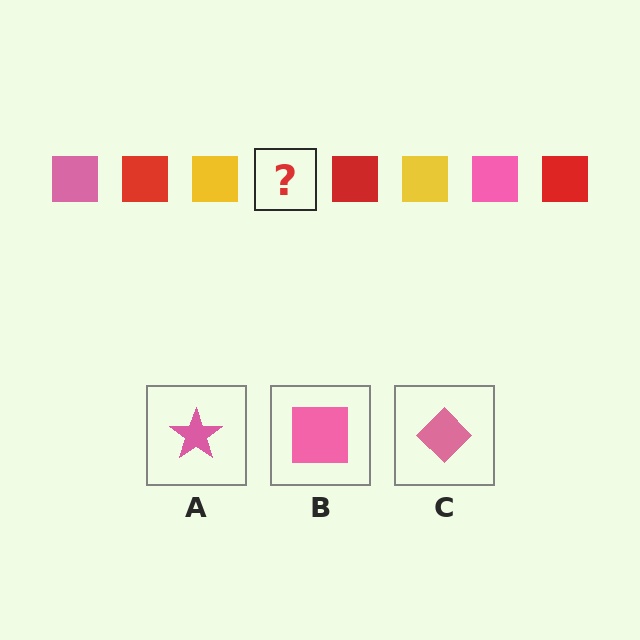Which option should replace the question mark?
Option B.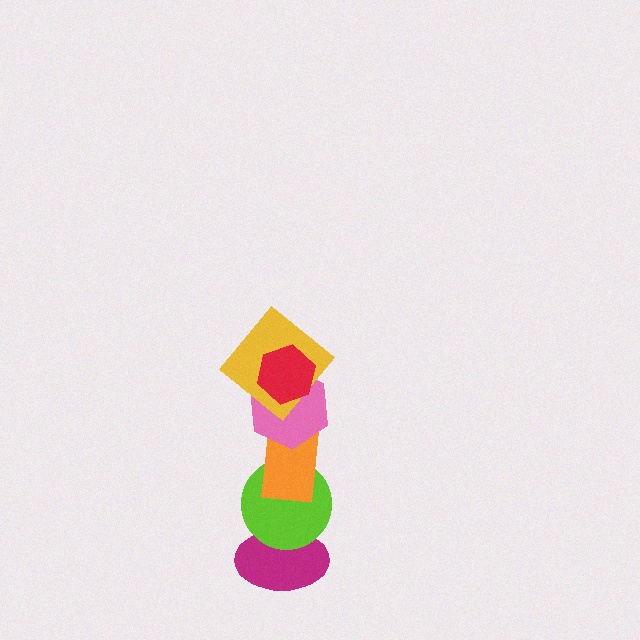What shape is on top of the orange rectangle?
The pink hexagon is on top of the orange rectangle.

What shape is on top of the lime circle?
The orange rectangle is on top of the lime circle.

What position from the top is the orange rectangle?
The orange rectangle is 4th from the top.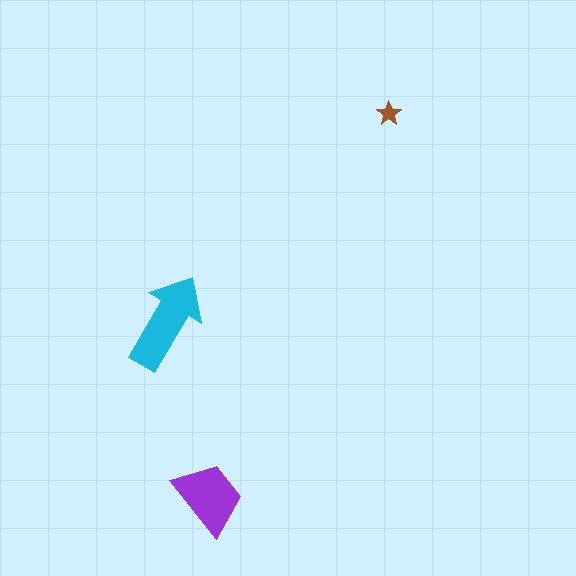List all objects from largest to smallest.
The cyan arrow, the purple trapezoid, the brown star.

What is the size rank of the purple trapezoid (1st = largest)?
2nd.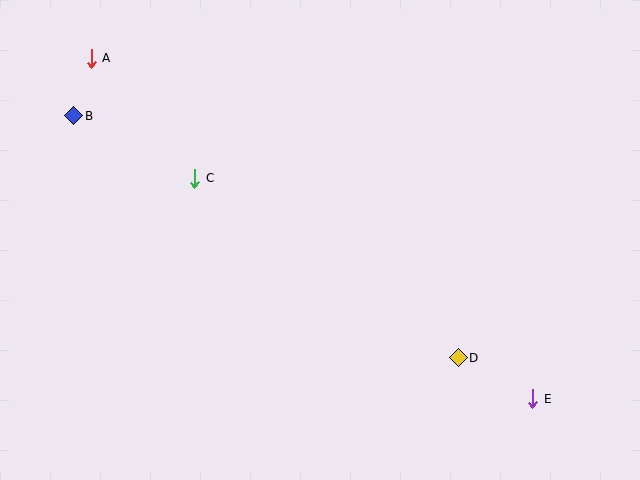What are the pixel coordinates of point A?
Point A is at (91, 58).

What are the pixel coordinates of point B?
Point B is at (74, 116).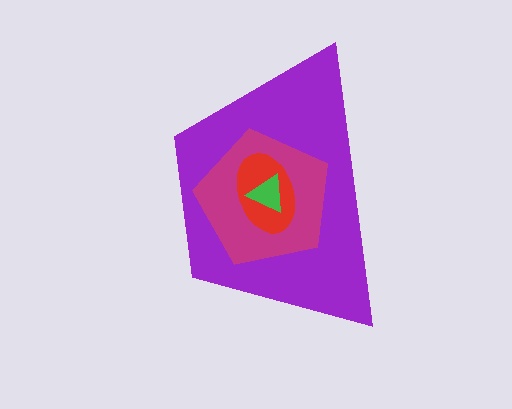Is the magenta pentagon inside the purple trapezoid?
Yes.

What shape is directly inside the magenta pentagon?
The red ellipse.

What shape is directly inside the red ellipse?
The green triangle.